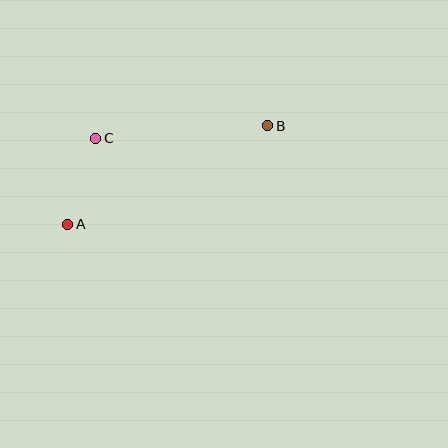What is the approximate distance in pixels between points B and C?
The distance between B and C is approximately 172 pixels.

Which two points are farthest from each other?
Points A and B are farthest from each other.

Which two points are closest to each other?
Points A and C are closest to each other.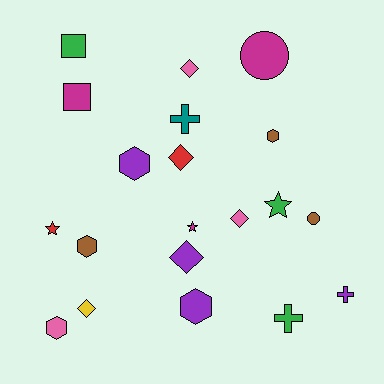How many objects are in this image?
There are 20 objects.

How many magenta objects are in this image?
There are 3 magenta objects.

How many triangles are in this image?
There are no triangles.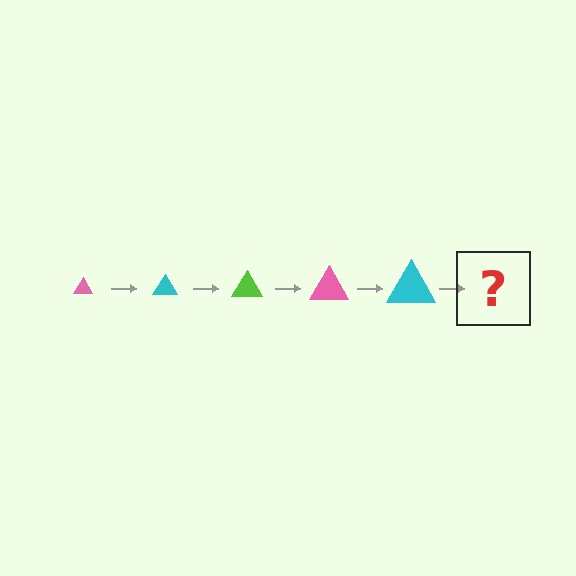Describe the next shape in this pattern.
It should be a lime triangle, larger than the previous one.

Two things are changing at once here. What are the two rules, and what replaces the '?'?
The two rules are that the triangle grows larger each step and the color cycles through pink, cyan, and lime. The '?' should be a lime triangle, larger than the previous one.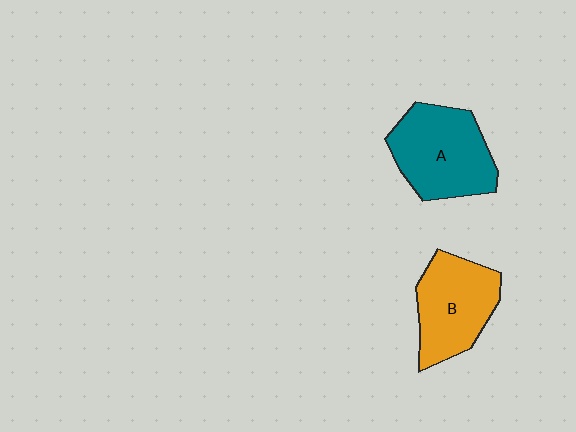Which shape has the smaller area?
Shape B (orange).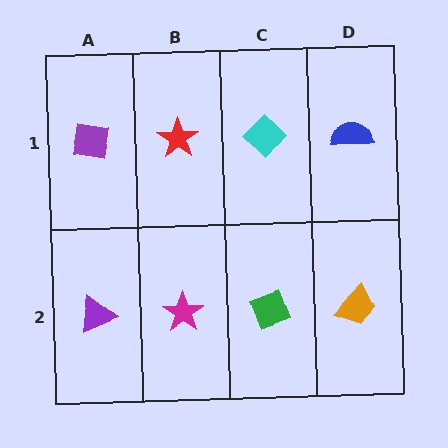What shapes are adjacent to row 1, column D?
An orange trapezoid (row 2, column D), a cyan diamond (row 1, column C).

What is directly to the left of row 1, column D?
A cyan diamond.